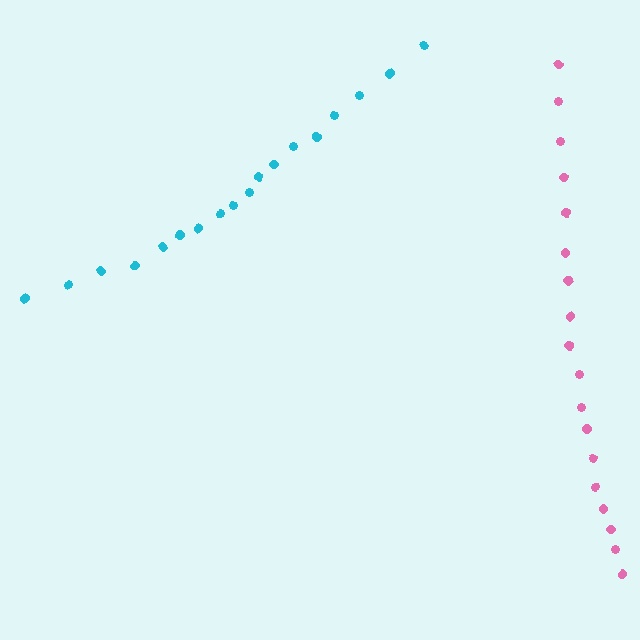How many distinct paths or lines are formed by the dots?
There are 2 distinct paths.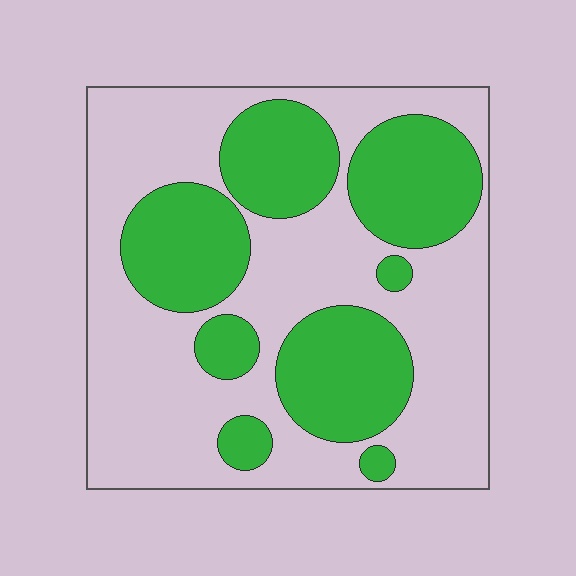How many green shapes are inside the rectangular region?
8.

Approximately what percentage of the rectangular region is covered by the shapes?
Approximately 40%.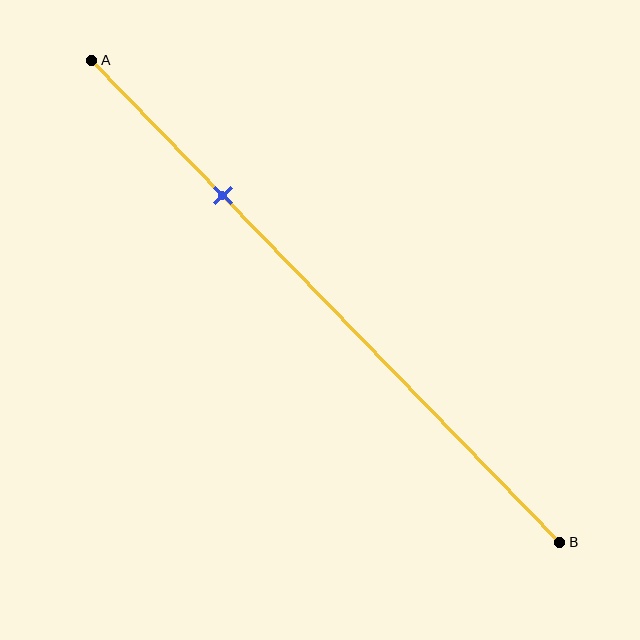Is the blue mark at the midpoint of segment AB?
No, the mark is at about 30% from A, not at the 50% midpoint.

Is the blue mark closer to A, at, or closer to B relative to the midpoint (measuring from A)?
The blue mark is closer to point A than the midpoint of segment AB.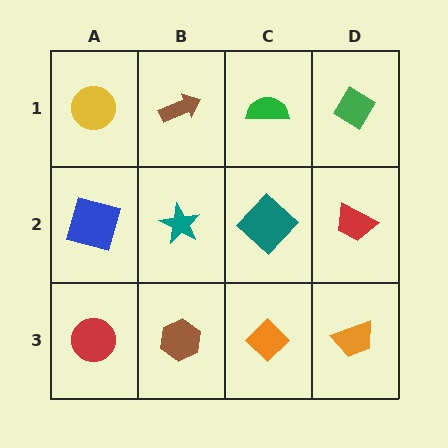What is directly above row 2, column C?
A green semicircle.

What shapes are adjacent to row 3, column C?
A teal diamond (row 2, column C), a brown hexagon (row 3, column B), an orange trapezoid (row 3, column D).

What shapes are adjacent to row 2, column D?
A green diamond (row 1, column D), an orange trapezoid (row 3, column D), a teal diamond (row 2, column C).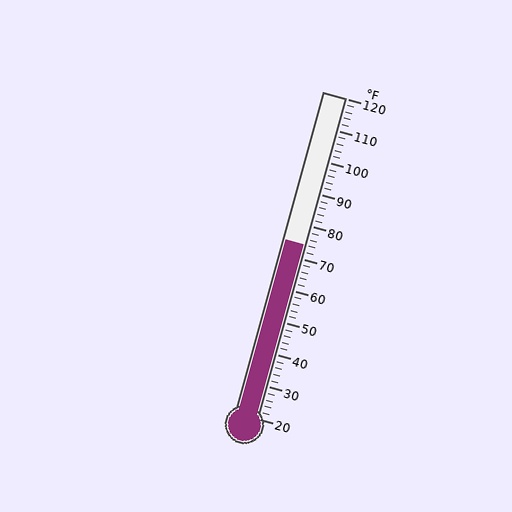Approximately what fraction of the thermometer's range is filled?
The thermometer is filled to approximately 55% of its range.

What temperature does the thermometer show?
The thermometer shows approximately 74°F.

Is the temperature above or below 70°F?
The temperature is above 70°F.